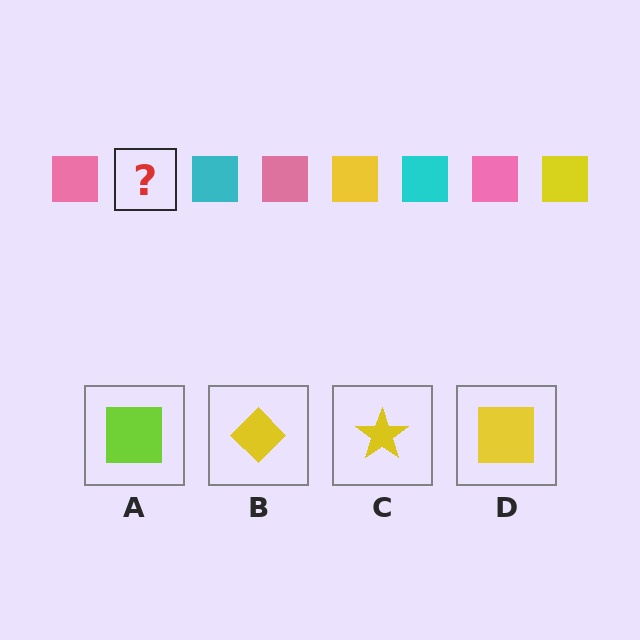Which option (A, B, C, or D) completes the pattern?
D.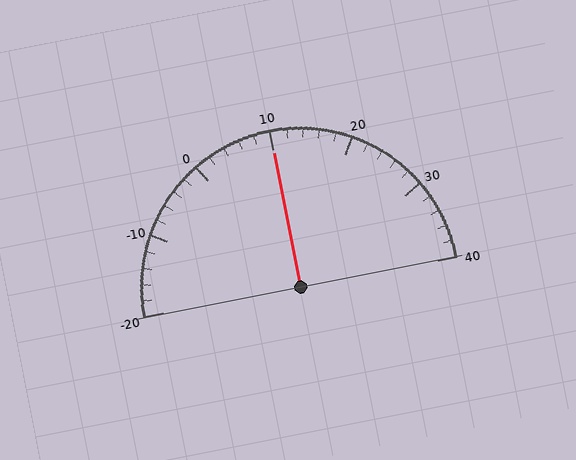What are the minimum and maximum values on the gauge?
The gauge ranges from -20 to 40.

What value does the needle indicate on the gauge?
The needle indicates approximately 10.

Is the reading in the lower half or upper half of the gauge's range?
The reading is in the upper half of the range (-20 to 40).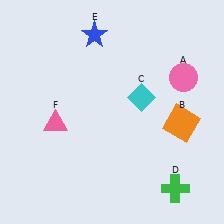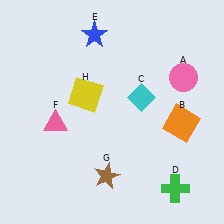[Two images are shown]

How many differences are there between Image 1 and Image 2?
There are 2 differences between the two images.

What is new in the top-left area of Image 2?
A yellow square (H) was added in the top-left area of Image 2.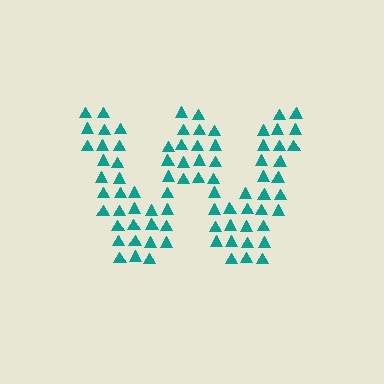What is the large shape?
The large shape is the letter W.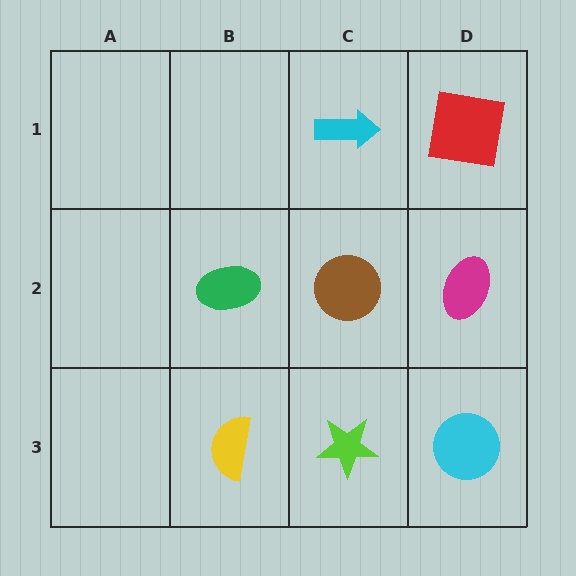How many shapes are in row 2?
3 shapes.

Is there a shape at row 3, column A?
No, that cell is empty.